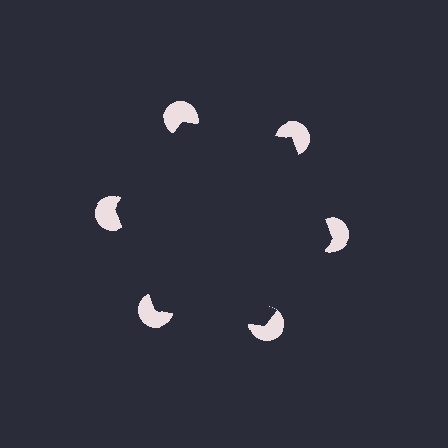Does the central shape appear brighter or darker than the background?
It typically appears slightly darker than the background, even though no actual brightness change is drawn.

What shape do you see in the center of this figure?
An illusory hexagon — its edges are inferred from the aligned wedge cuts in the pac-man discs, not physically drawn.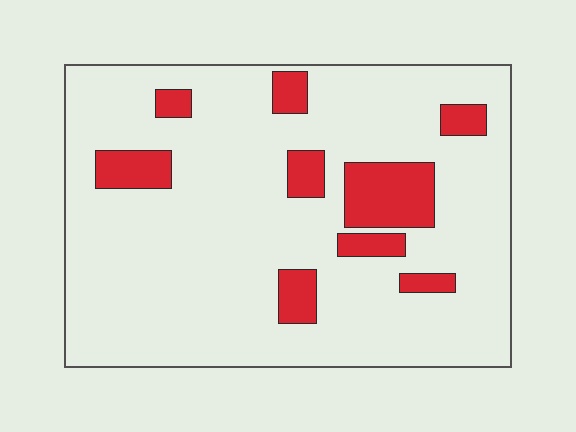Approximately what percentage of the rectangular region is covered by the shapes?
Approximately 15%.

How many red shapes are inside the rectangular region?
9.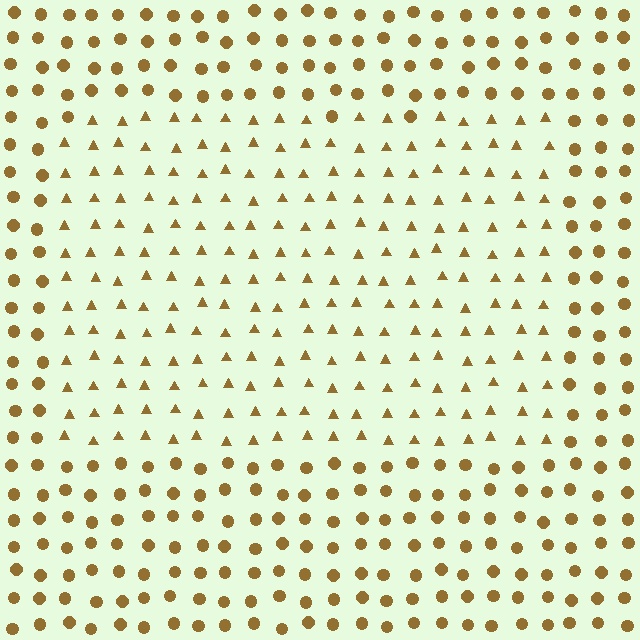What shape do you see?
I see a rectangle.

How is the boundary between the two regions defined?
The boundary is defined by a change in element shape: triangles inside vs. circles outside. All elements share the same color and spacing.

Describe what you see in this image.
The image is filled with small brown elements arranged in a uniform grid. A rectangle-shaped region contains triangles, while the surrounding area contains circles. The boundary is defined purely by the change in element shape.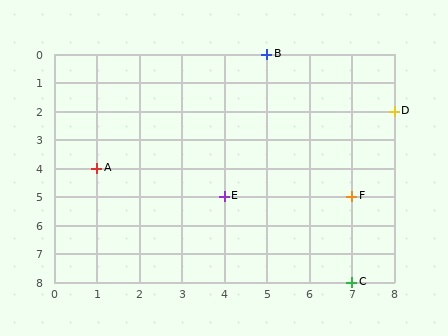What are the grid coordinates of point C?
Point C is at grid coordinates (7, 8).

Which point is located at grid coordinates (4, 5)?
Point E is at (4, 5).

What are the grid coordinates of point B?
Point B is at grid coordinates (5, 0).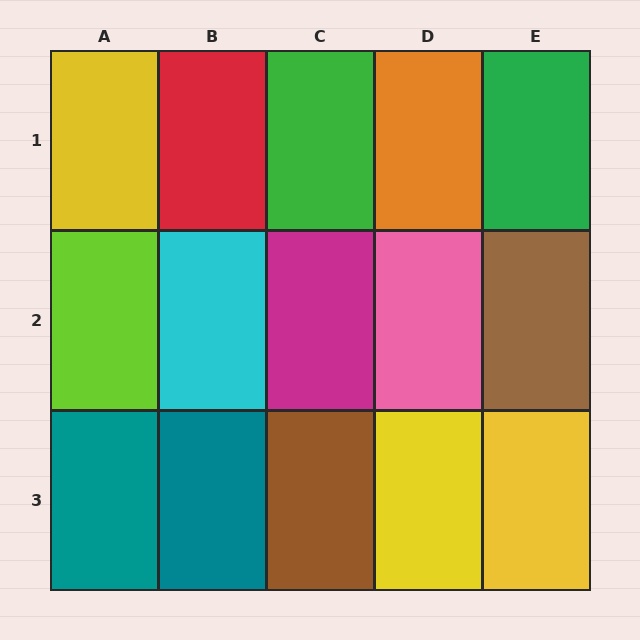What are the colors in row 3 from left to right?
Teal, teal, brown, yellow, yellow.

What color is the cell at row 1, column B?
Red.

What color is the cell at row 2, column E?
Brown.